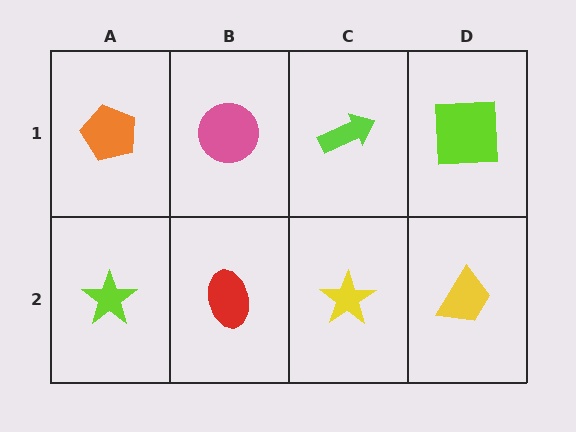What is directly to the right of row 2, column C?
A yellow trapezoid.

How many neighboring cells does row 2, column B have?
3.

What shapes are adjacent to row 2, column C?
A lime arrow (row 1, column C), a red ellipse (row 2, column B), a yellow trapezoid (row 2, column D).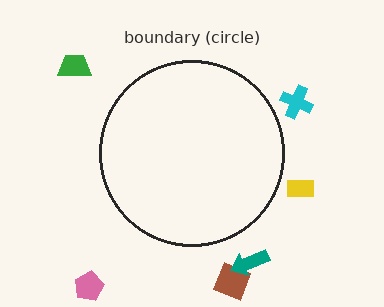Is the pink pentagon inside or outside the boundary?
Outside.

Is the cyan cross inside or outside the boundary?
Outside.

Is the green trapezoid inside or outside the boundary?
Outside.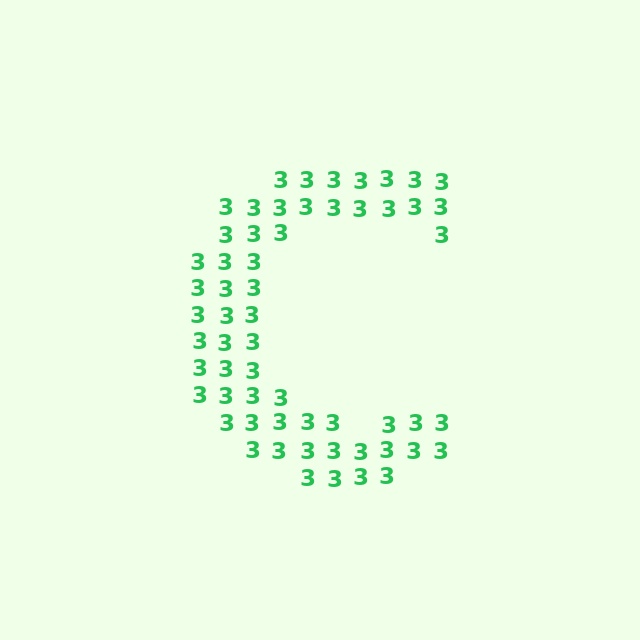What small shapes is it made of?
It is made of small digit 3's.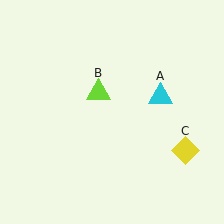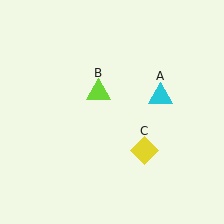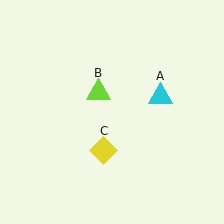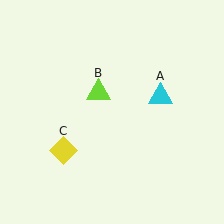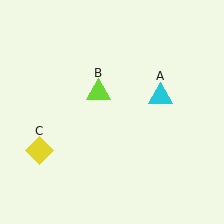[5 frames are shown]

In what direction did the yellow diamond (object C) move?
The yellow diamond (object C) moved left.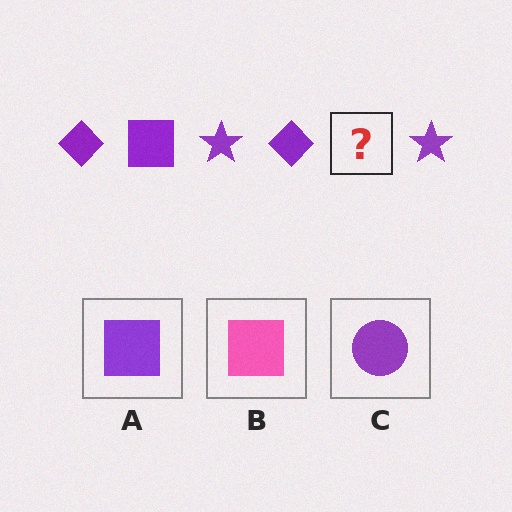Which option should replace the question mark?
Option A.